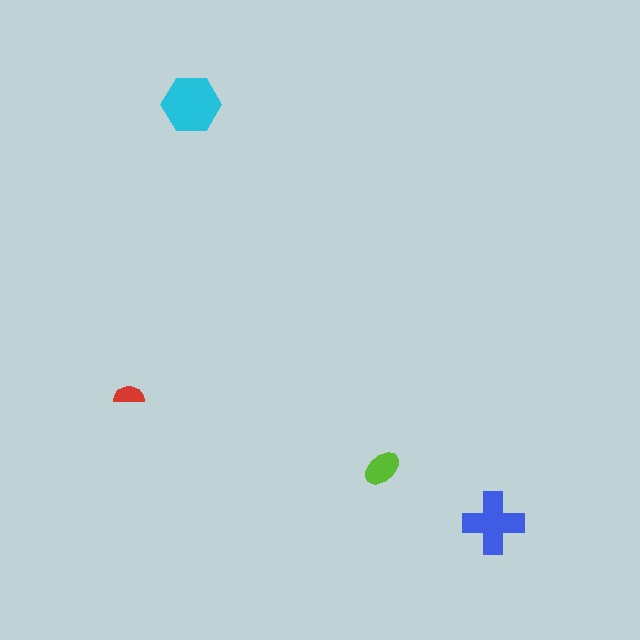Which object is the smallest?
The red semicircle.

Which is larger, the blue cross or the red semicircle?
The blue cross.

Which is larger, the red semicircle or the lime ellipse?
The lime ellipse.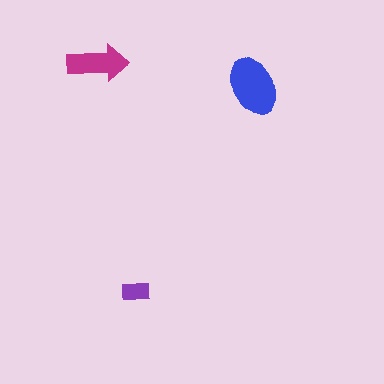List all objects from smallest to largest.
The purple rectangle, the magenta arrow, the blue ellipse.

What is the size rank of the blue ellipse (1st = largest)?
1st.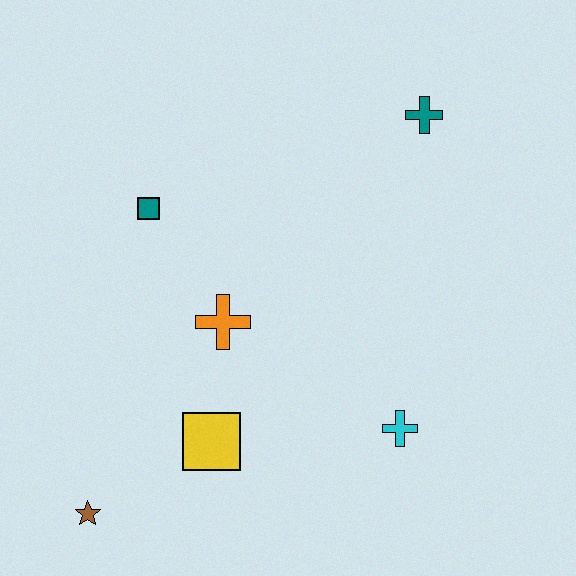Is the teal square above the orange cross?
Yes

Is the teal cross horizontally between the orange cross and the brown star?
No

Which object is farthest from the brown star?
The teal cross is farthest from the brown star.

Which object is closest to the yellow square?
The orange cross is closest to the yellow square.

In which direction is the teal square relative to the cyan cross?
The teal square is to the left of the cyan cross.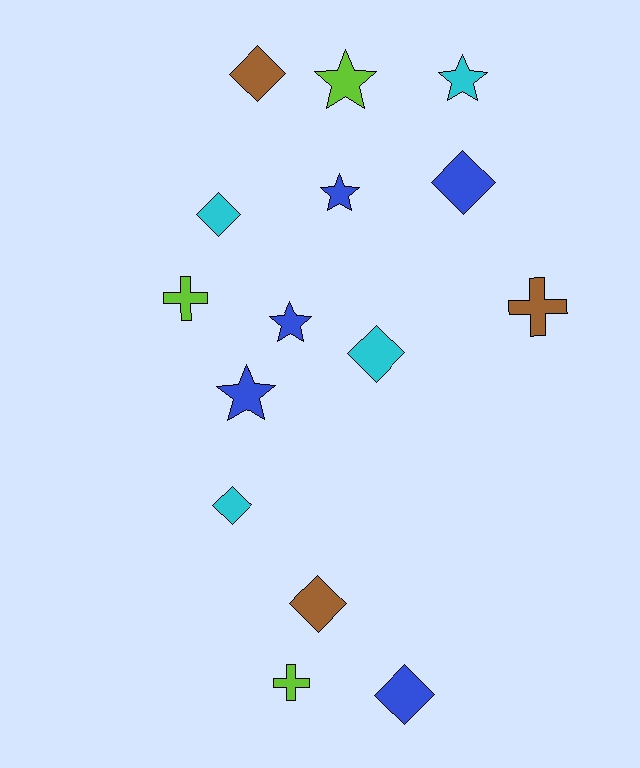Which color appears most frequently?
Blue, with 5 objects.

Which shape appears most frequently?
Diamond, with 7 objects.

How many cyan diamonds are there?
There are 3 cyan diamonds.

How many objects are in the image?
There are 15 objects.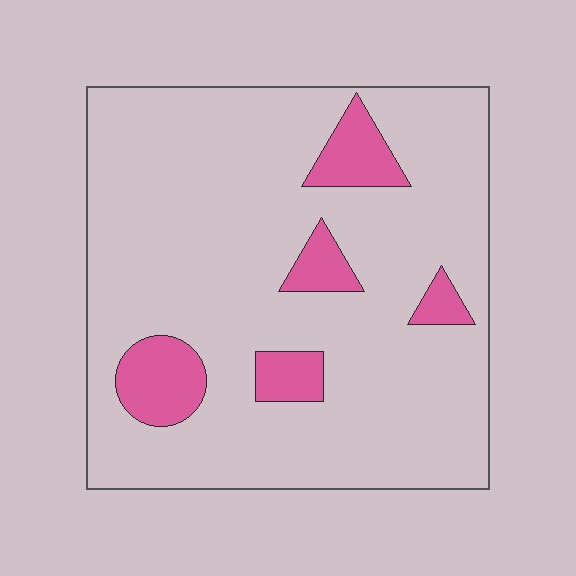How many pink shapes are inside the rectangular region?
5.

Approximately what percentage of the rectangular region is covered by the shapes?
Approximately 15%.